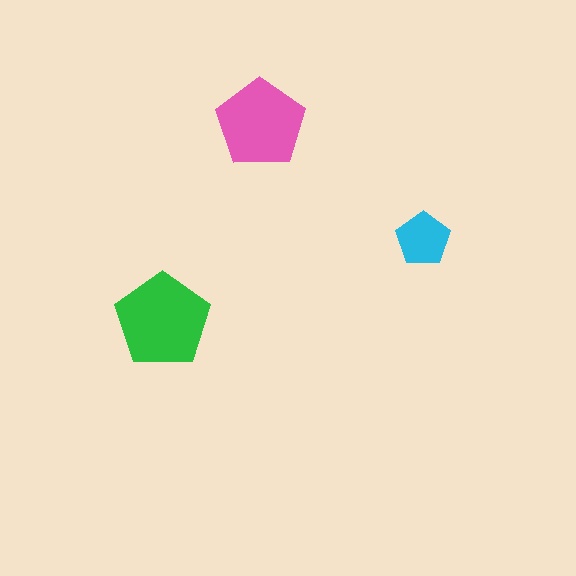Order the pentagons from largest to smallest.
the green one, the pink one, the cyan one.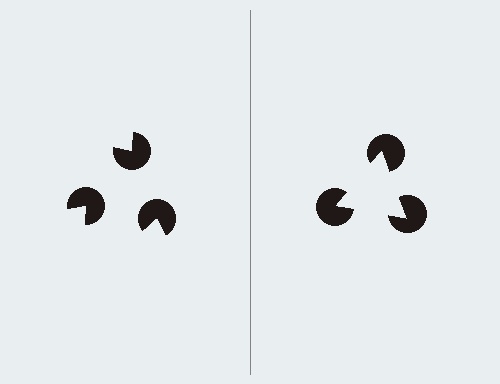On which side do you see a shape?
An illusory triangle appears on the right side. On the left side the wedge cuts are rotated, so no coherent shape forms.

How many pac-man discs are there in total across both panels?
6 — 3 on each side.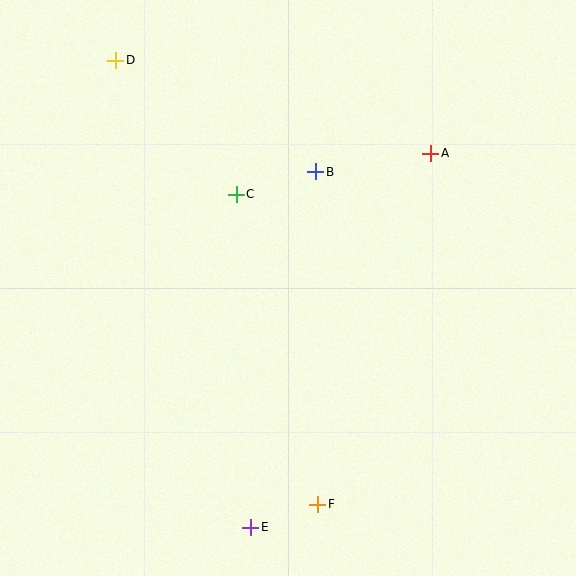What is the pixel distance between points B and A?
The distance between B and A is 116 pixels.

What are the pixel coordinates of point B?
Point B is at (316, 172).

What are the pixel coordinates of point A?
Point A is at (431, 153).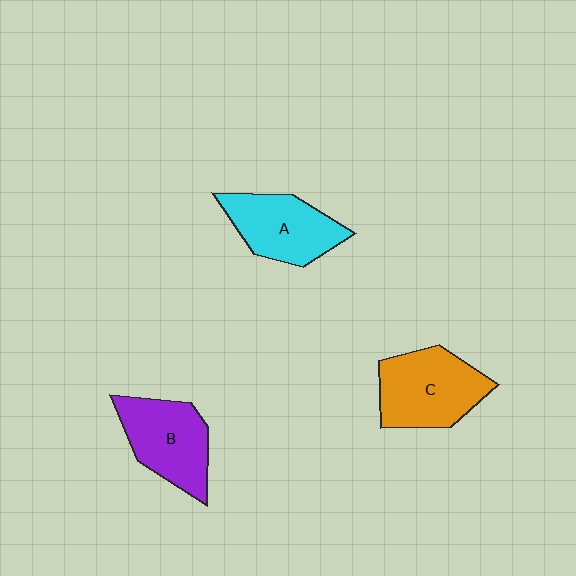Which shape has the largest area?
Shape C (orange).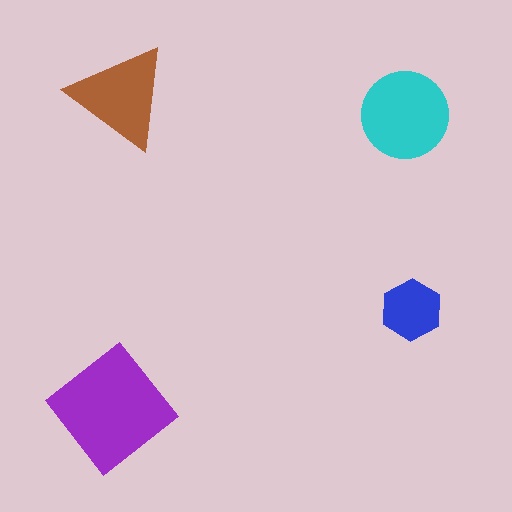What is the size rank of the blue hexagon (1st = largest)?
4th.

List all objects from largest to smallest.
The purple diamond, the cyan circle, the brown triangle, the blue hexagon.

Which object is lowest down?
The purple diamond is bottommost.